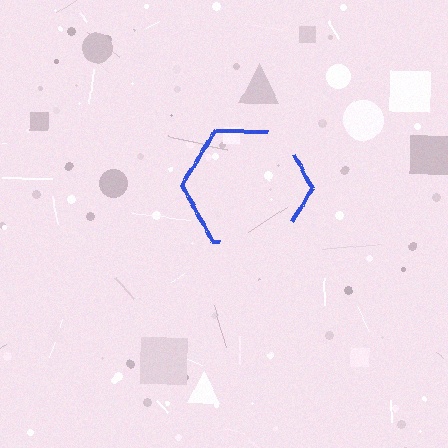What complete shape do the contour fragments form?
The contour fragments form a hexagon.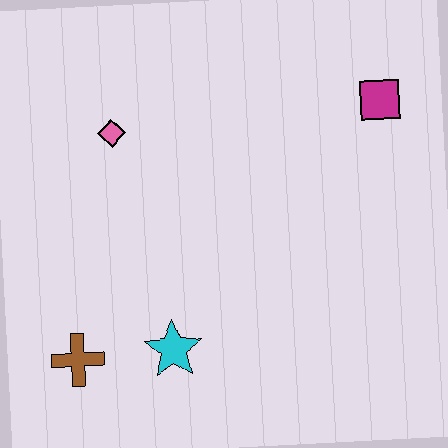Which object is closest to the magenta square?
The pink diamond is closest to the magenta square.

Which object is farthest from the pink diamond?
The magenta square is farthest from the pink diamond.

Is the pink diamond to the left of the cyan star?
Yes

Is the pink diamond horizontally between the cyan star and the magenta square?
No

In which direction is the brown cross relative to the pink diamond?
The brown cross is below the pink diamond.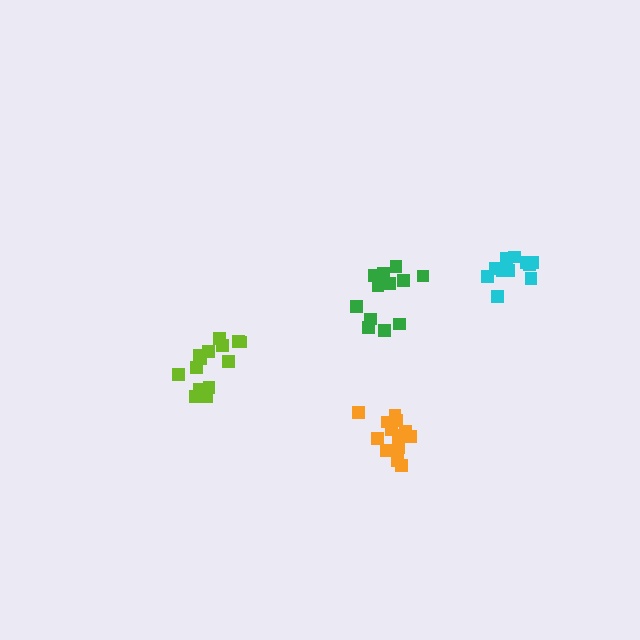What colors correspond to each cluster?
The clusters are colored: lime, green, orange, cyan.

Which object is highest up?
The cyan cluster is topmost.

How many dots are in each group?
Group 1: 14 dots, Group 2: 12 dots, Group 3: 14 dots, Group 4: 11 dots (51 total).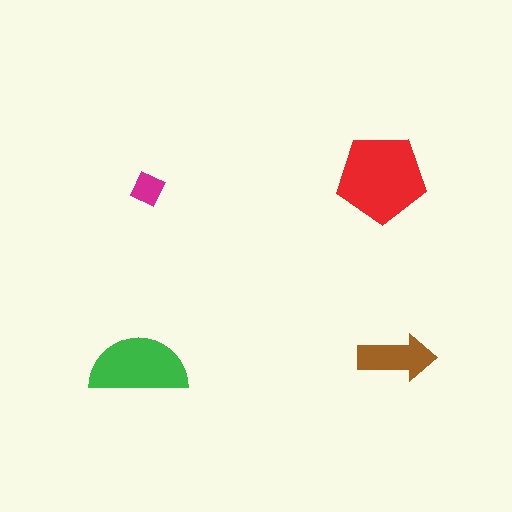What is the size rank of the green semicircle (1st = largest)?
2nd.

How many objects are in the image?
There are 4 objects in the image.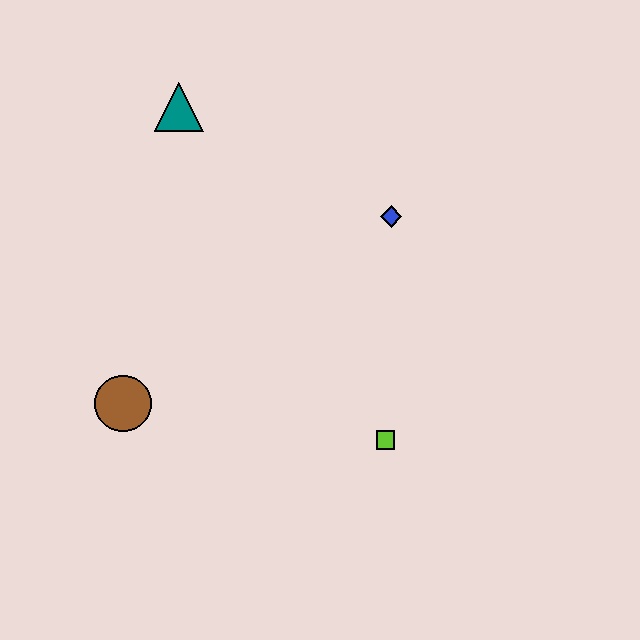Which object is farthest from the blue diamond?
The brown circle is farthest from the blue diamond.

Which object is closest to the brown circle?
The lime square is closest to the brown circle.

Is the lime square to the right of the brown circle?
Yes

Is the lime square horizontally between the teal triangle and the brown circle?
No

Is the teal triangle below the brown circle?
No